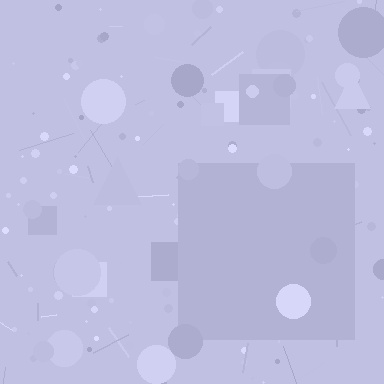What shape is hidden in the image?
A square is hidden in the image.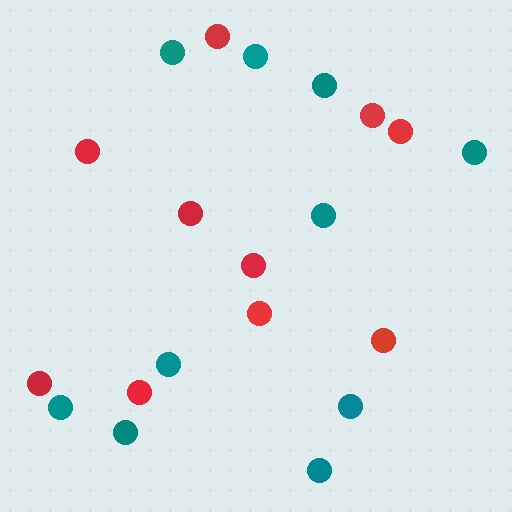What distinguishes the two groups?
There are 2 groups: one group of red circles (10) and one group of teal circles (10).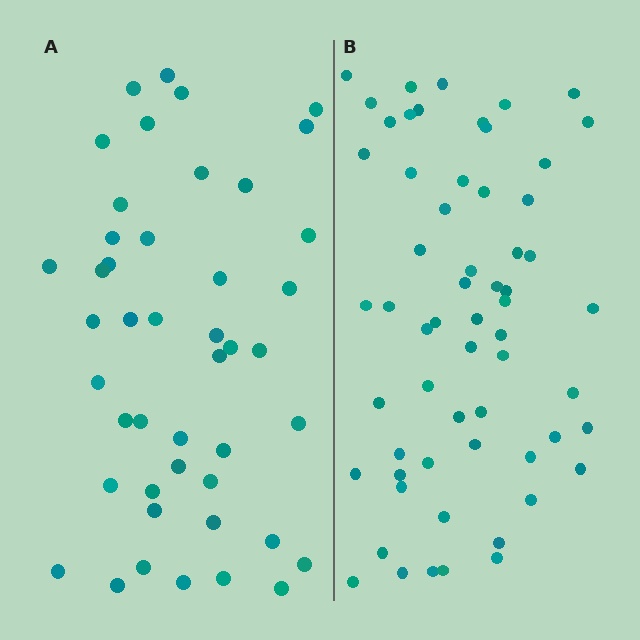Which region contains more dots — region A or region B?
Region B (the right region) has more dots.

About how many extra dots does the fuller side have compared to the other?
Region B has approximately 15 more dots than region A.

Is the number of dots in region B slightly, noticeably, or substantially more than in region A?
Region B has noticeably more, but not dramatically so. The ratio is roughly 1.3 to 1.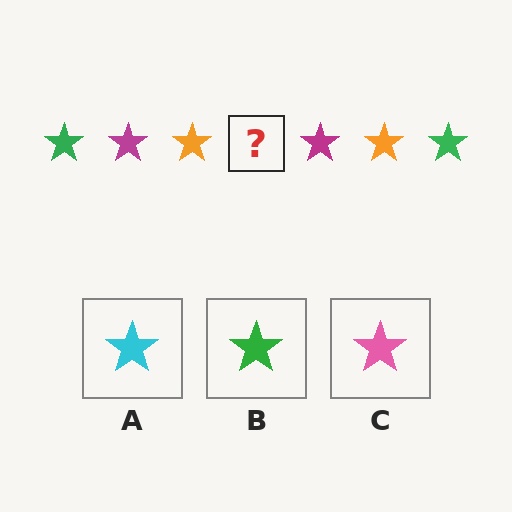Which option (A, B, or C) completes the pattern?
B.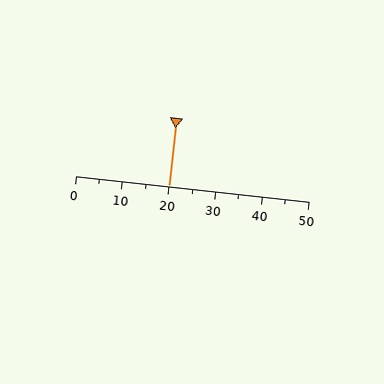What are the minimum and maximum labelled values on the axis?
The axis runs from 0 to 50.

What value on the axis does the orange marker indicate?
The marker indicates approximately 20.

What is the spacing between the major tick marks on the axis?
The major ticks are spaced 10 apart.